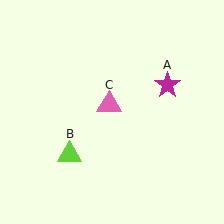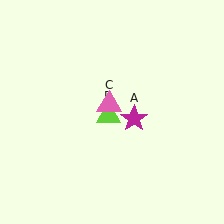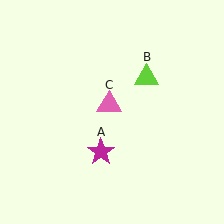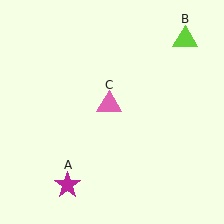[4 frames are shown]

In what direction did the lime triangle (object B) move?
The lime triangle (object B) moved up and to the right.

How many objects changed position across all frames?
2 objects changed position: magenta star (object A), lime triangle (object B).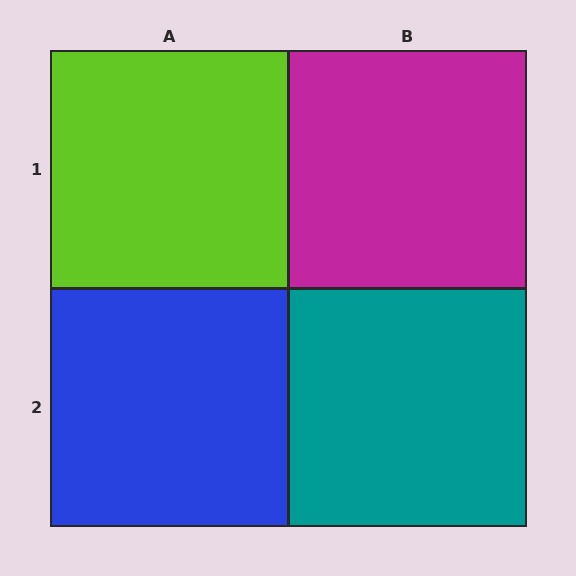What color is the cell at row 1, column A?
Lime.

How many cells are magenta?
1 cell is magenta.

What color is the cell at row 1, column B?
Magenta.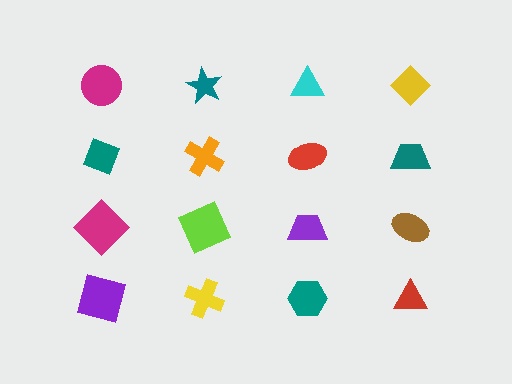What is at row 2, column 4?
A teal trapezoid.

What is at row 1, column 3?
A cyan triangle.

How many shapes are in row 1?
4 shapes.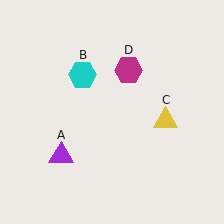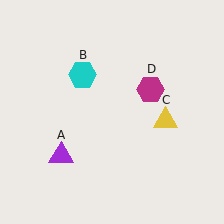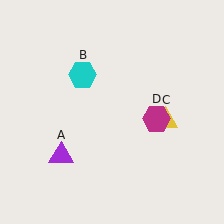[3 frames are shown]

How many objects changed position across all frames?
1 object changed position: magenta hexagon (object D).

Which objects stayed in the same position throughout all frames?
Purple triangle (object A) and cyan hexagon (object B) and yellow triangle (object C) remained stationary.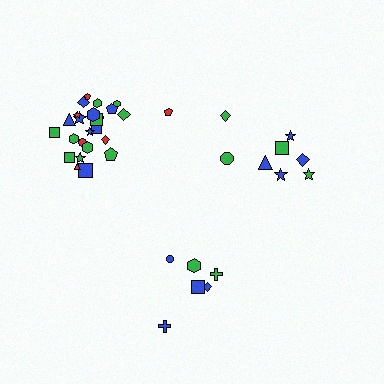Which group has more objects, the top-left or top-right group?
The top-left group.